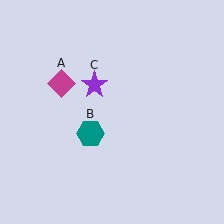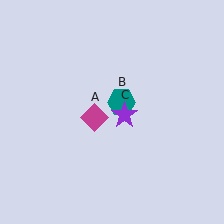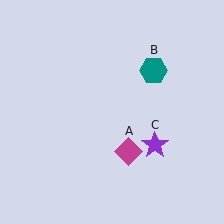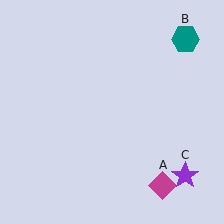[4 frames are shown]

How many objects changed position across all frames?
3 objects changed position: magenta diamond (object A), teal hexagon (object B), purple star (object C).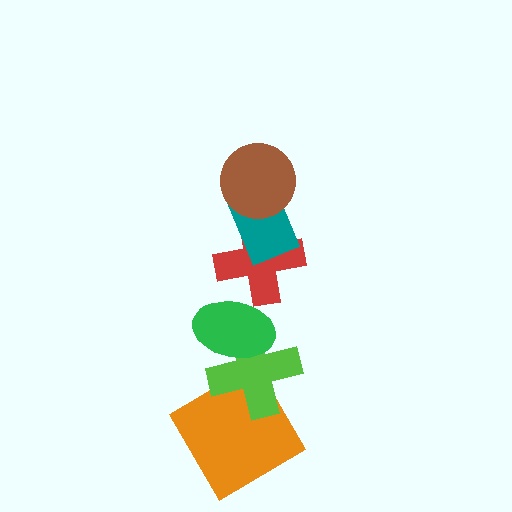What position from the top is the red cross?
The red cross is 3rd from the top.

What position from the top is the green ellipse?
The green ellipse is 4th from the top.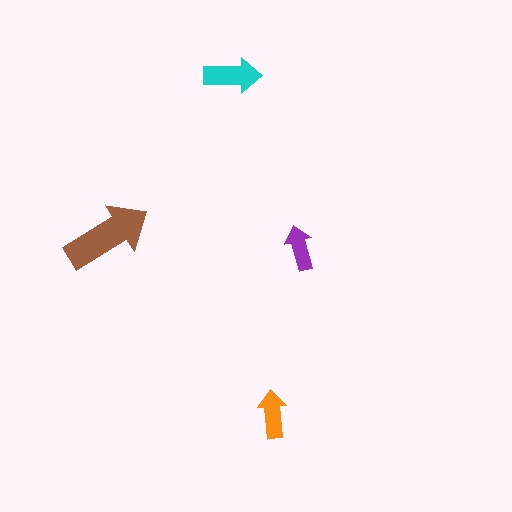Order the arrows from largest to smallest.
the brown one, the cyan one, the orange one, the purple one.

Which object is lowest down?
The orange arrow is bottommost.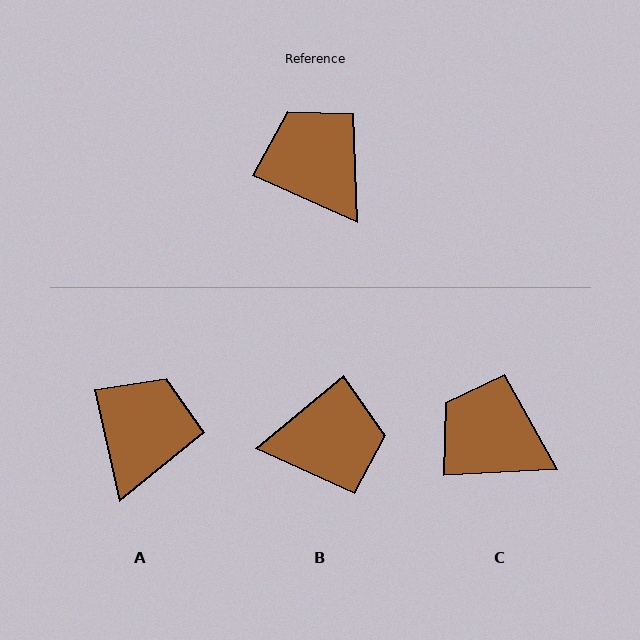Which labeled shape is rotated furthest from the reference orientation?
B, about 116 degrees away.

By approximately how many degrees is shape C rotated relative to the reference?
Approximately 28 degrees counter-clockwise.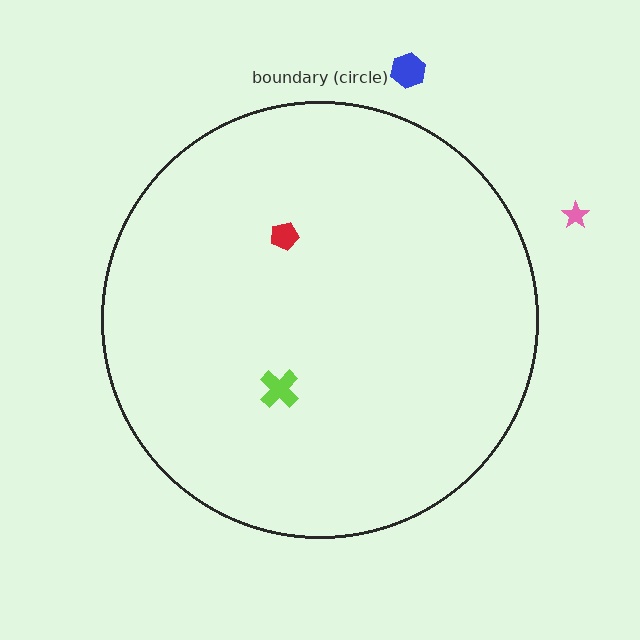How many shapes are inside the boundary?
2 inside, 2 outside.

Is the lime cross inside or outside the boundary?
Inside.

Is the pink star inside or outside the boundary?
Outside.